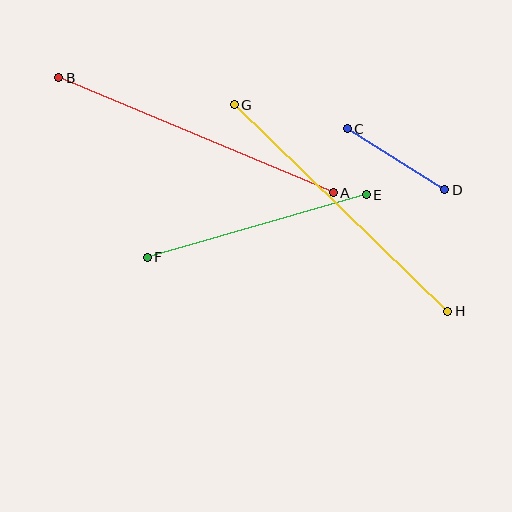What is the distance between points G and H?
The distance is approximately 297 pixels.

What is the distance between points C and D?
The distance is approximately 115 pixels.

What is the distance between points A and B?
The distance is approximately 298 pixels.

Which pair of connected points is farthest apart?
Points A and B are farthest apart.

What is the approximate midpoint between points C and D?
The midpoint is at approximately (396, 159) pixels.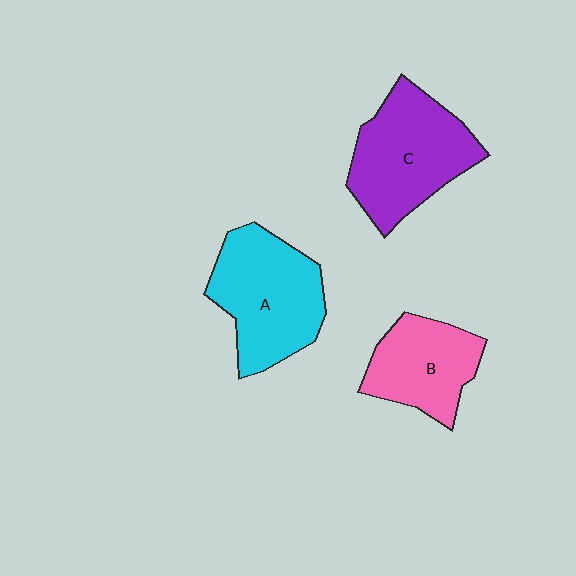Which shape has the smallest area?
Shape B (pink).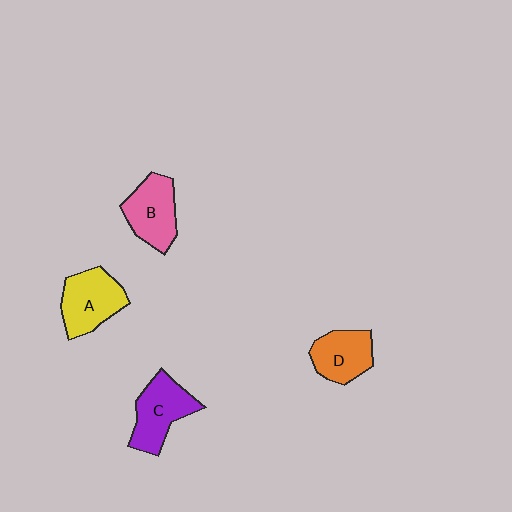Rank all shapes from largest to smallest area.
From largest to smallest: C (purple), A (yellow), B (pink), D (orange).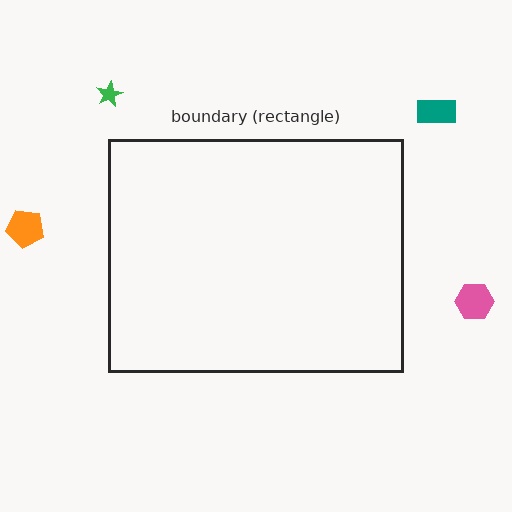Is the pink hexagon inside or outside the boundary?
Outside.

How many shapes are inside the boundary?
0 inside, 4 outside.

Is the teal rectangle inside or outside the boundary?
Outside.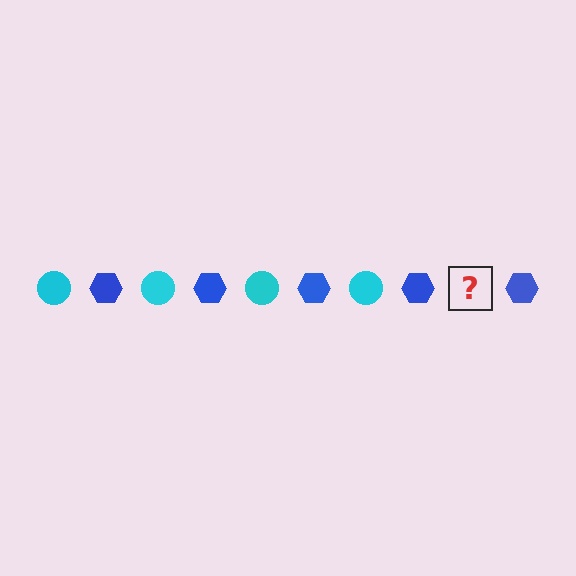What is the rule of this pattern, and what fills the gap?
The rule is that the pattern alternates between cyan circle and blue hexagon. The gap should be filled with a cyan circle.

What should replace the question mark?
The question mark should be replaced with a cyan circle.